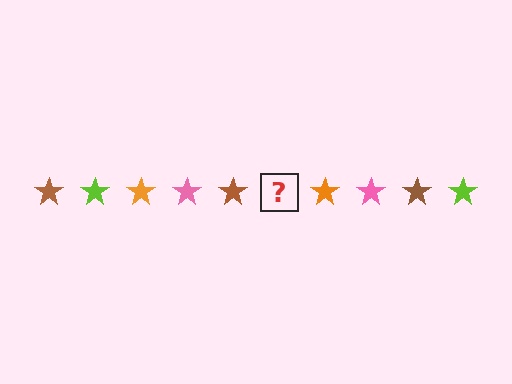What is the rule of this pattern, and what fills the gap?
The rule is that the pattern cycles through brown, lime, orange, pink stars. The gap should be filled with a lime star.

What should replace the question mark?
The question mark should be replaced with a lime star.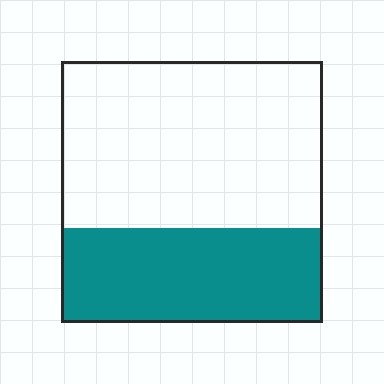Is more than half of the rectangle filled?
No.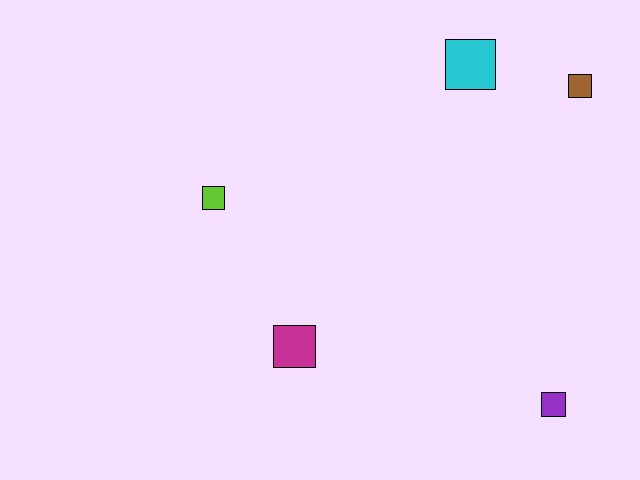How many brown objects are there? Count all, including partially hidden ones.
There is 1 brown object.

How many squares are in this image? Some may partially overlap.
There are 5 squares.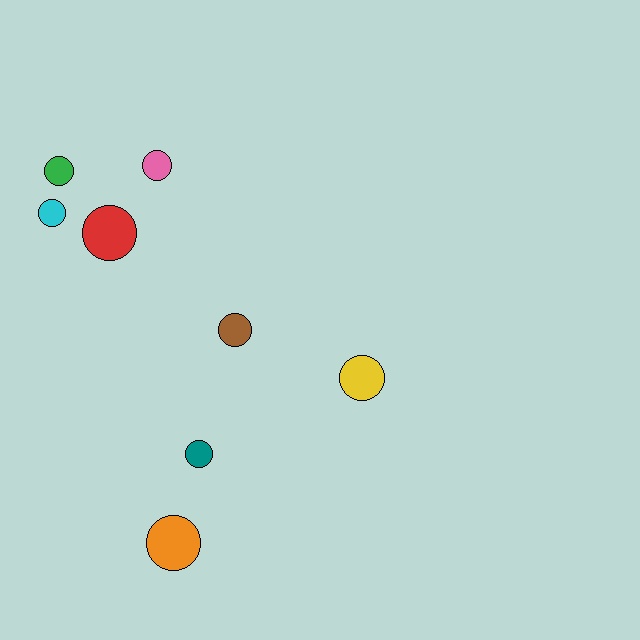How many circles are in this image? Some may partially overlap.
There are 8 circles.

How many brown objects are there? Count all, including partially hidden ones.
There is 1 brown object.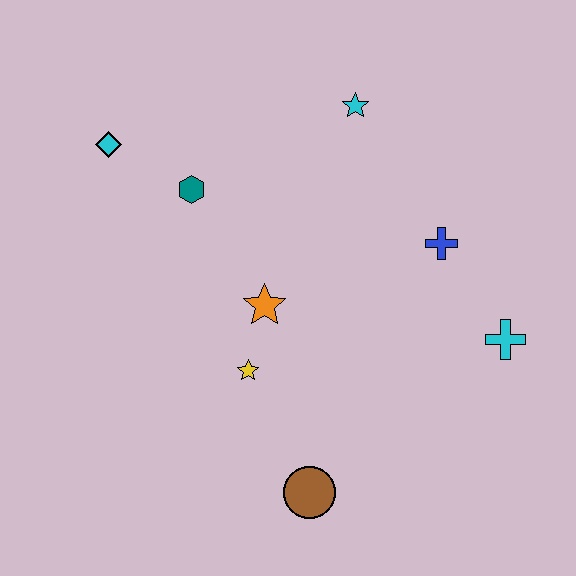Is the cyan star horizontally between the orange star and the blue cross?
Yes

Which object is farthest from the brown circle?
The cyan diamond is farthest from the brown circle.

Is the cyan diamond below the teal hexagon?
No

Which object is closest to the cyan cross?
The blue cross is closest to the cyan cross.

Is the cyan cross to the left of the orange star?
No